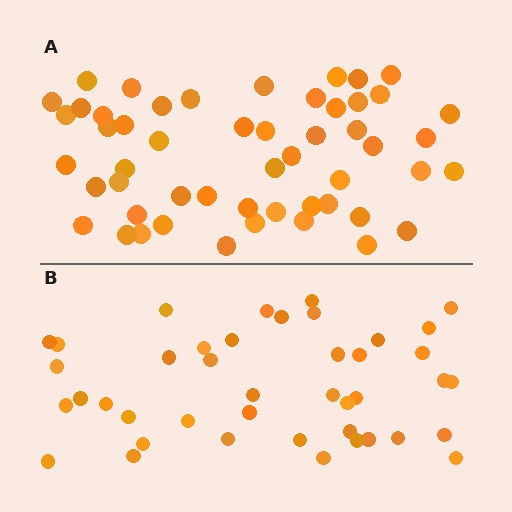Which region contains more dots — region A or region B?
Region A (the top region) has more dots.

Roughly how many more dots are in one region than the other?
Region A has roughly 10 or so more dots than region B.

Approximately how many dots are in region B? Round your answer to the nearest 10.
About 40 dots. (The exact count is 42, which rounds to 40.)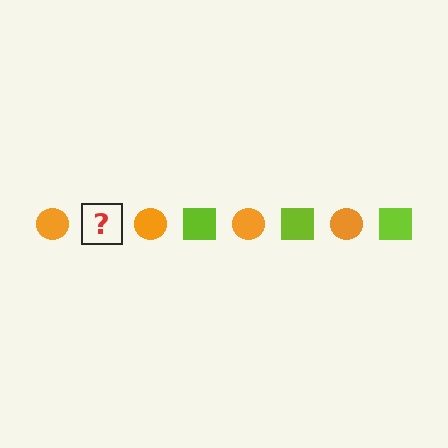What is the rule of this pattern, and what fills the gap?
The rule is that the pattern alternates between orange circle and lime square. The gap should be filled with a lime square.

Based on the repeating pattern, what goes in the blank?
The blank should be a lime square.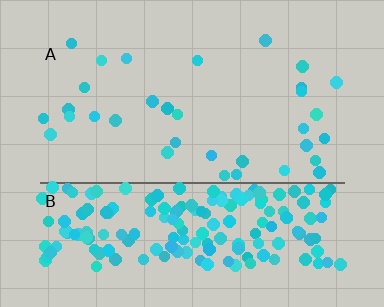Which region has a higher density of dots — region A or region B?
B (the bottom).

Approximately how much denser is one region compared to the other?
Approximately 6.2× — region B over region A.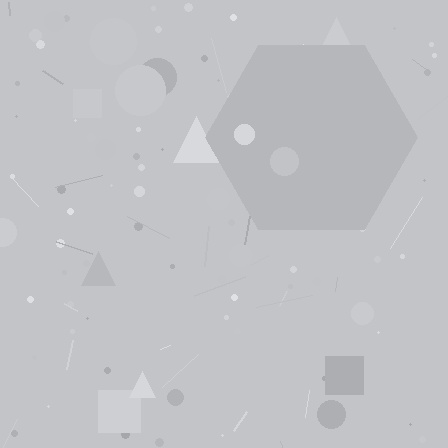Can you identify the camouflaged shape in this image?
The camouflaged shape is a hexagon.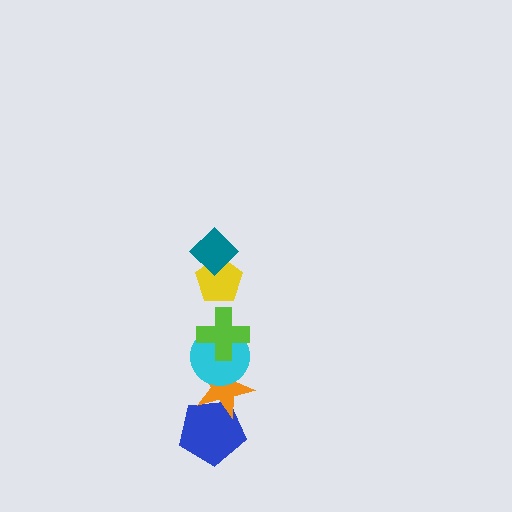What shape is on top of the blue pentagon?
The orange star is on top of the blue pentagon.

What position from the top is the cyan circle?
The cyan circle is 4th from the top.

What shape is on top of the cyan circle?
The lime cross is on top of the cyan circle.